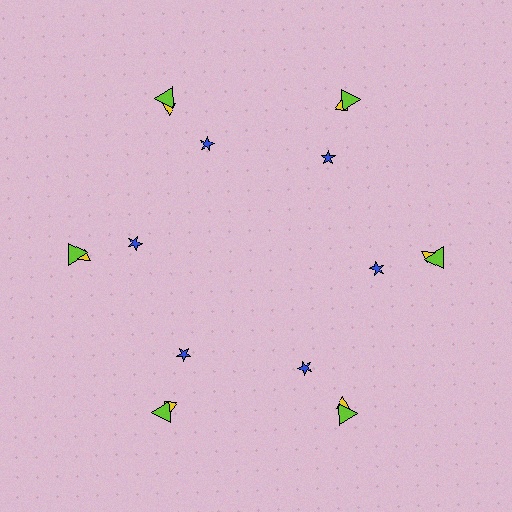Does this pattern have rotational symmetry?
Yes, this pattern has 6-fold rotational symmetry. It looks the same after rotating 60 degrees around the center.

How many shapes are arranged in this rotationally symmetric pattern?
There are 18 shapes, arranged in 6 groups of 3.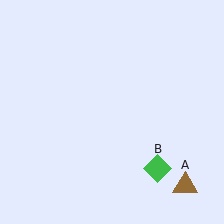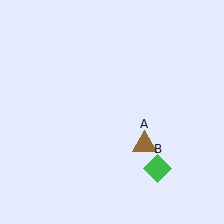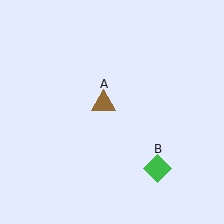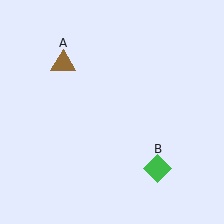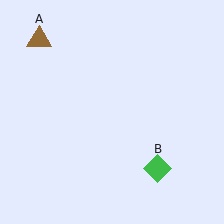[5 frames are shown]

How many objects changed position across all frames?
1 object changed position: brown triangle (object A).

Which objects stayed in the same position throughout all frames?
Green diamond (object B) remained stationary.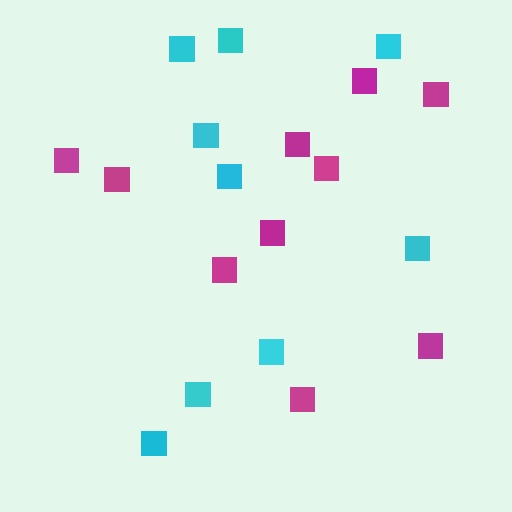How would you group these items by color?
There are 2 groups: one group of magenta squares (10) and one group of cyan squares (9).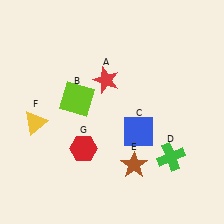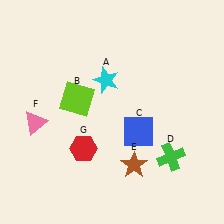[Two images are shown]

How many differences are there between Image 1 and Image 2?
There are 2 differences between the two images.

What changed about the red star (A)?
In Image 1, A is red. In Image 2, it changed to cyan.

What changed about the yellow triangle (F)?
In Image 1, F is yellow. In Image 2, it changed to pink.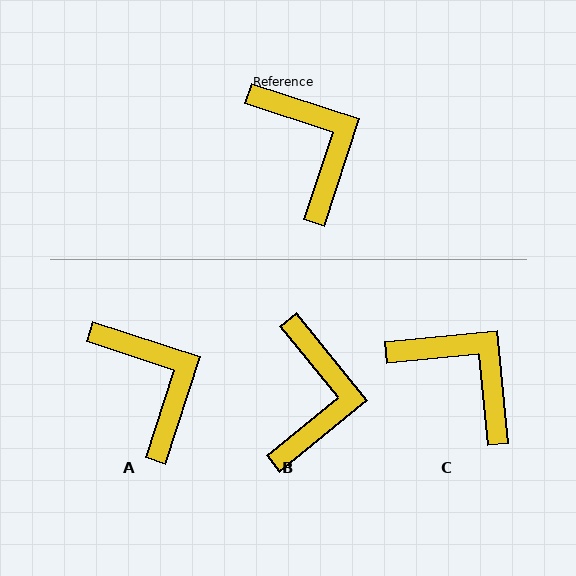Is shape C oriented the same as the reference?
No, it is off by about 24 degrees.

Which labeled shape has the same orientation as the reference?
A.